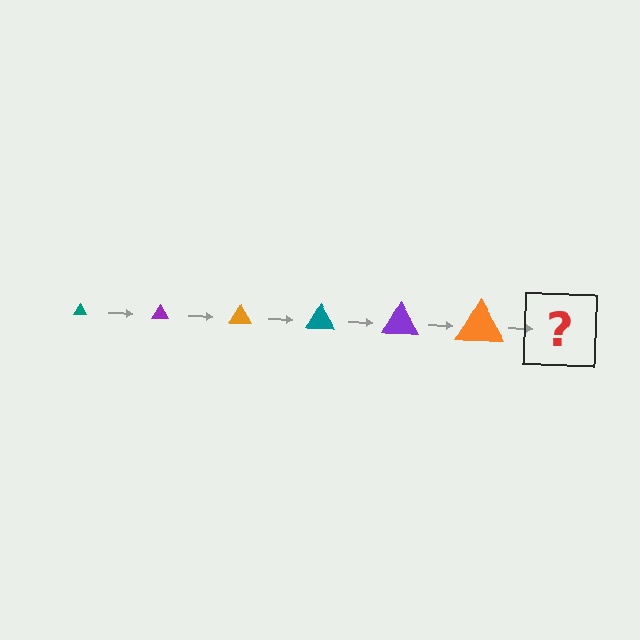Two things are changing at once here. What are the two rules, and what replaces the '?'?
The two rules are that the triangle grows larger each step and the color cycles through teal, purple, and orange. The '?' should be a teal triangle, larger than the previous one.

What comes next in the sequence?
The next element should be a teal triangle, larger than the previous one.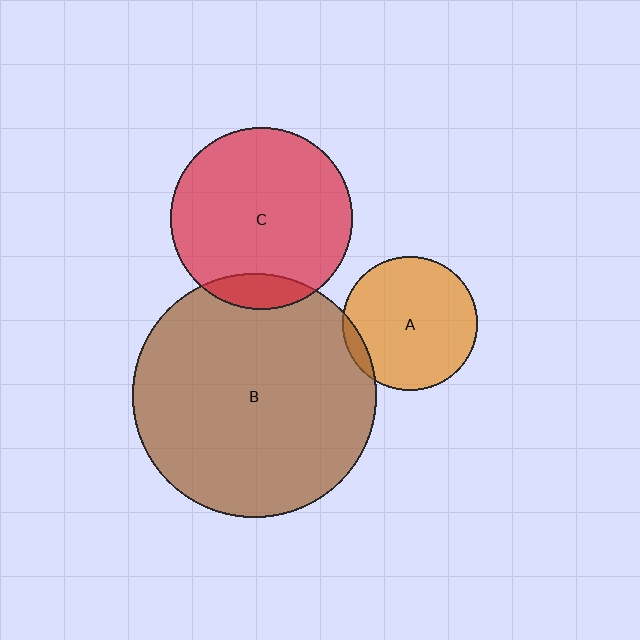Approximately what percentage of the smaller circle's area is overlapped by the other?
Approximately 10%.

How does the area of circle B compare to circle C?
Approximately 1.8 times.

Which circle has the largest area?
Circle B (brown).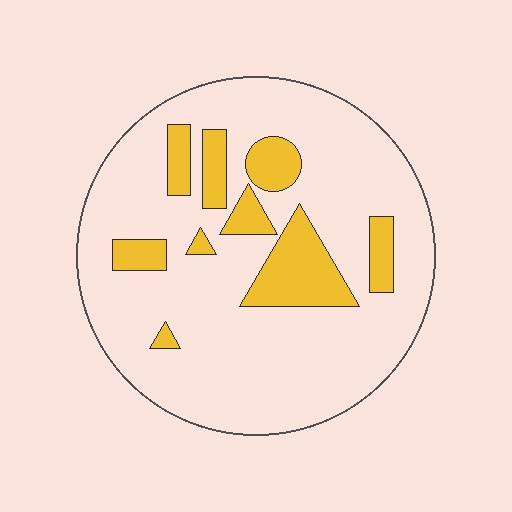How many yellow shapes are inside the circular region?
9.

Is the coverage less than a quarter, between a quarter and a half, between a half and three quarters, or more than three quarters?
Less than a quarter.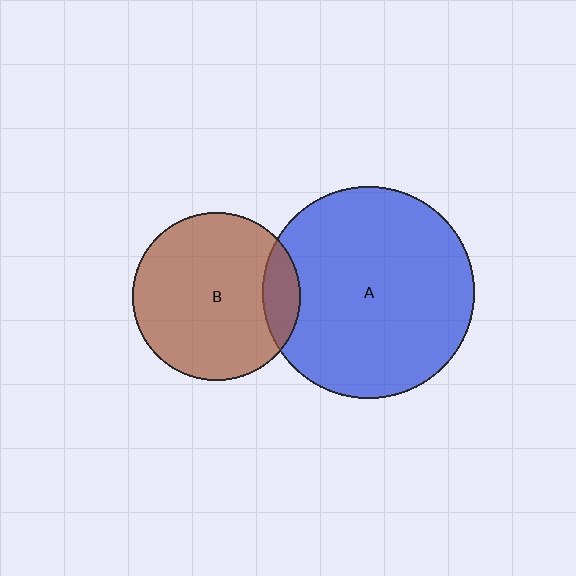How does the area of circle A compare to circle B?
Approximately 1.6 times.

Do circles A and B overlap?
Yes.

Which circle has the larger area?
Circle A (blue).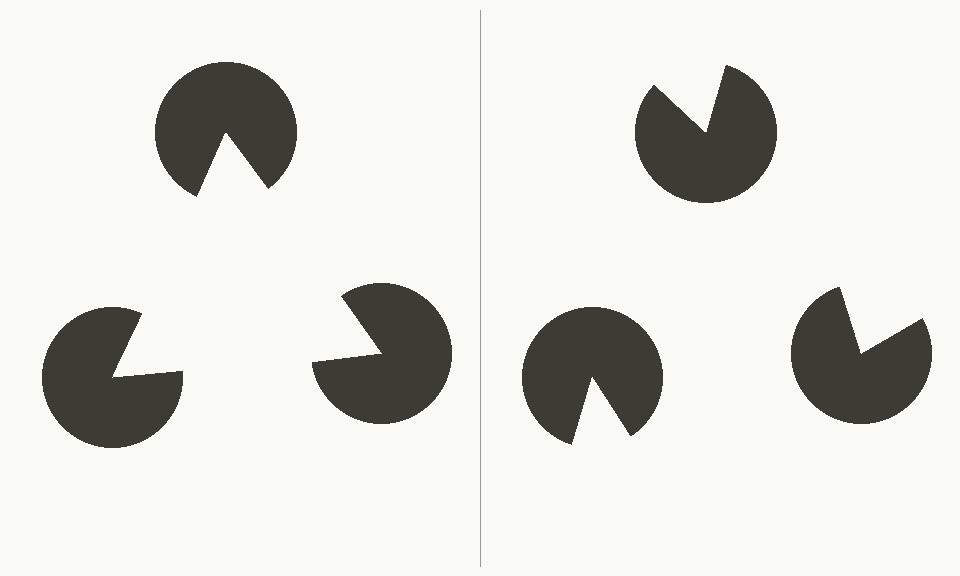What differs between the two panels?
The pac-man discs are positioned identically on both sides; only the wedge orientations differ. On the left they align to a triangle; on the right they are misaligned.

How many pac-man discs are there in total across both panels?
6 — 3 on each side.